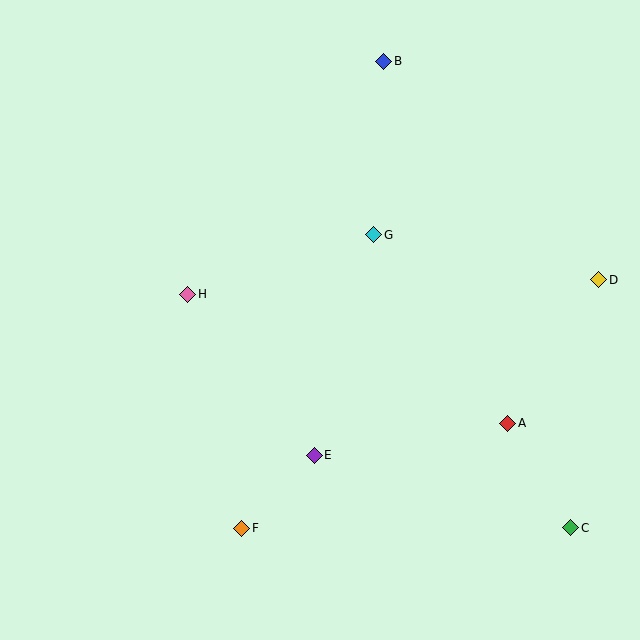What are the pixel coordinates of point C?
Point C is at (571, 528).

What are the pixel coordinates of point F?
Point F is at (242, 528).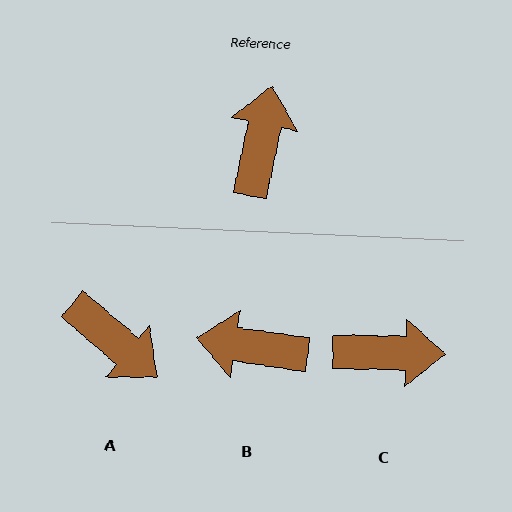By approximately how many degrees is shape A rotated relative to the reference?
Approximately 119 degrees clockwise.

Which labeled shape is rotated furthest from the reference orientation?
A, about 119 degrees away.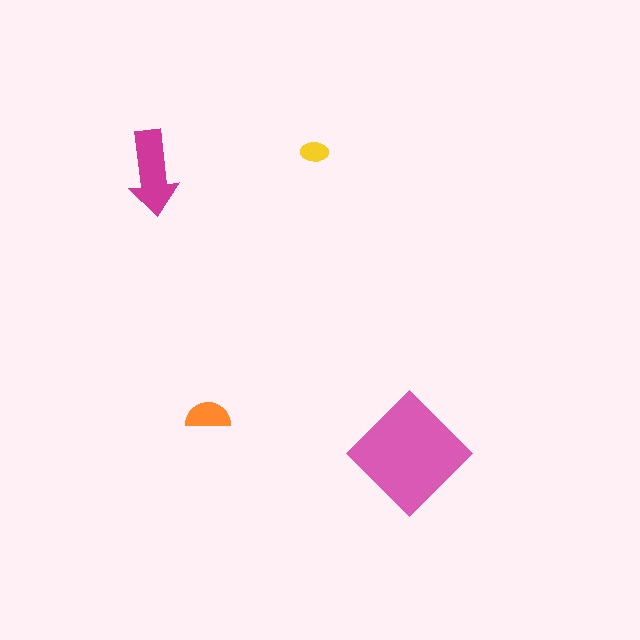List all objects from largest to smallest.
The pink diamond, the magenta arrow, the orange semicircle, the yellow ellipse.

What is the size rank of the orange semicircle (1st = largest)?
3rd.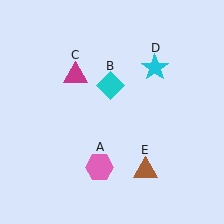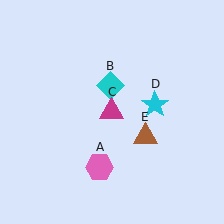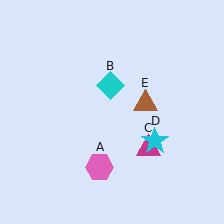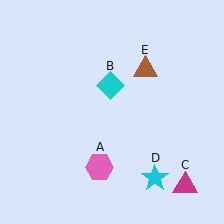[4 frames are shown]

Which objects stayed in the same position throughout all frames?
Pink hexagon (object A) and cyan diamond (object B) remained stationary.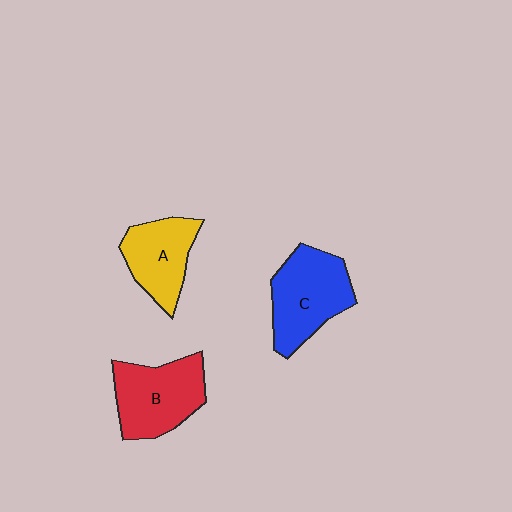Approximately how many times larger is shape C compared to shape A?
Approximately 1.3 times.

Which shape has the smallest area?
Shape A (yellow).